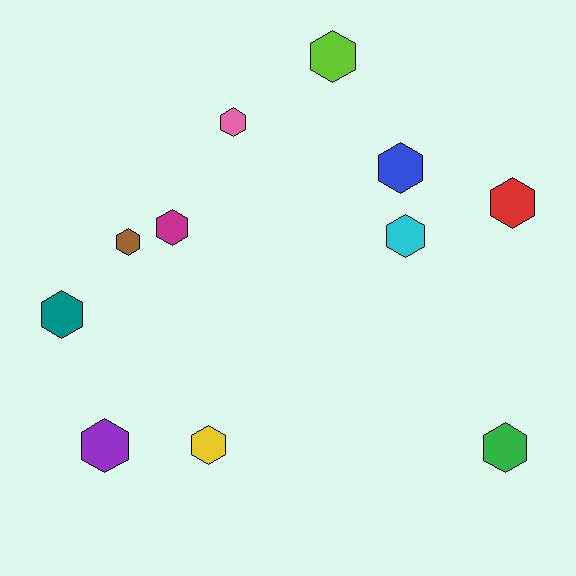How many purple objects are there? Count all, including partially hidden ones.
There is 1 purple object.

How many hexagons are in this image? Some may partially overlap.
There are 11 hexagons.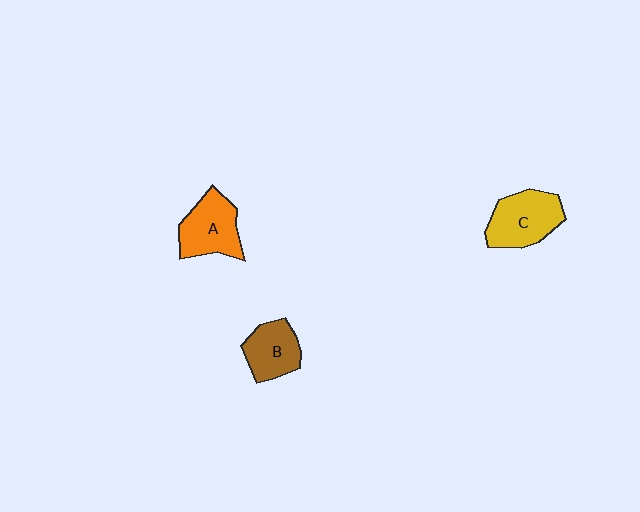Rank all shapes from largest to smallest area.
From largest to smallest: C (yellow), A (orange), B (brown).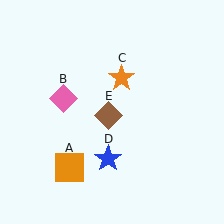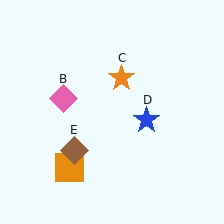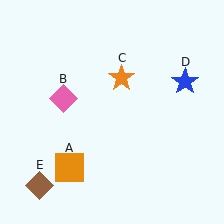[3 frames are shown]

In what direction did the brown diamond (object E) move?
The brown diamond (object E) moved down and to the left.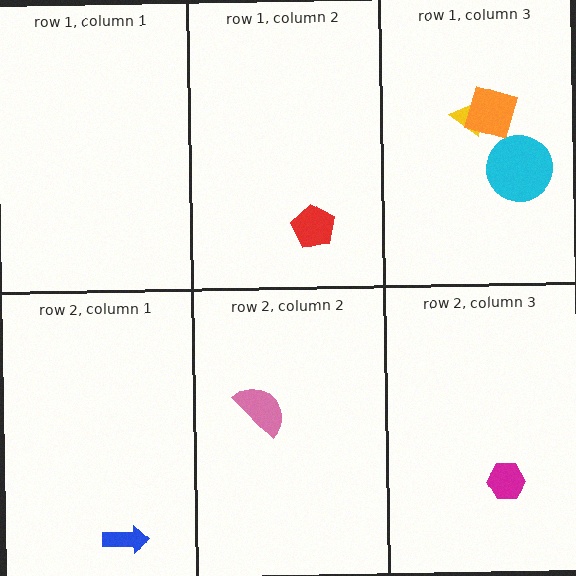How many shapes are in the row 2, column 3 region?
1.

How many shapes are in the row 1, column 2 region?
1.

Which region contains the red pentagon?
The row 1, column 2 region.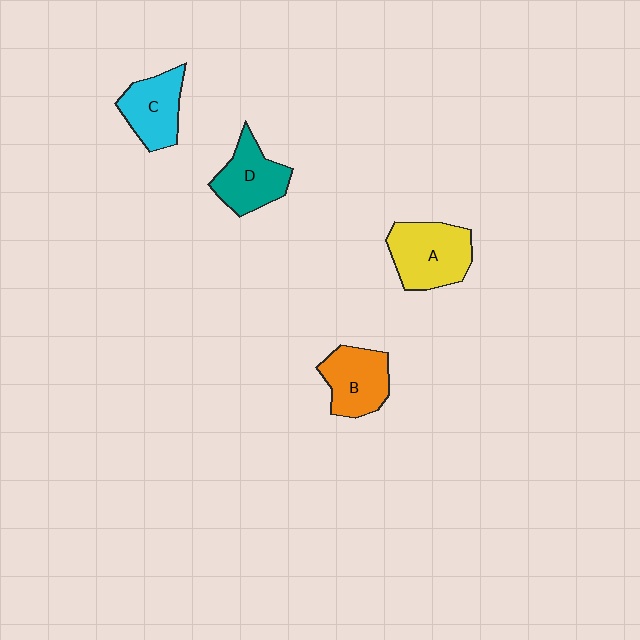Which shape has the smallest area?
Shape C (cyan).